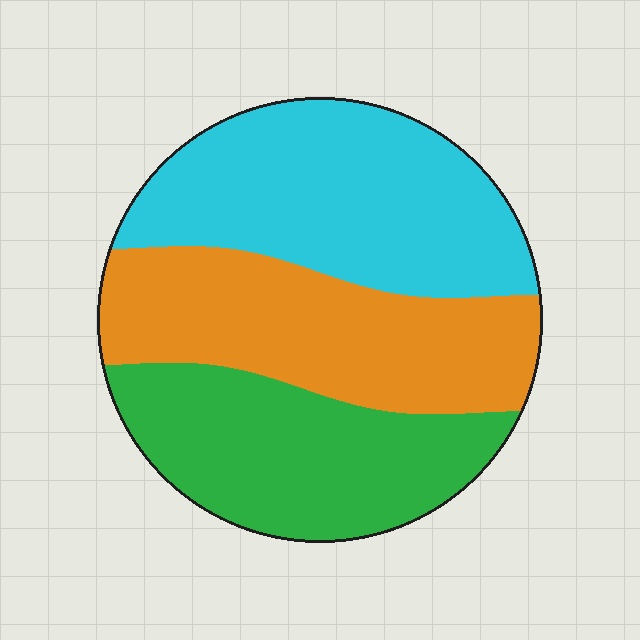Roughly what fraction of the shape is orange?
Orange covers 33% of the shape.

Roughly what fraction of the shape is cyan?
Cyan covers about 35% of the shape.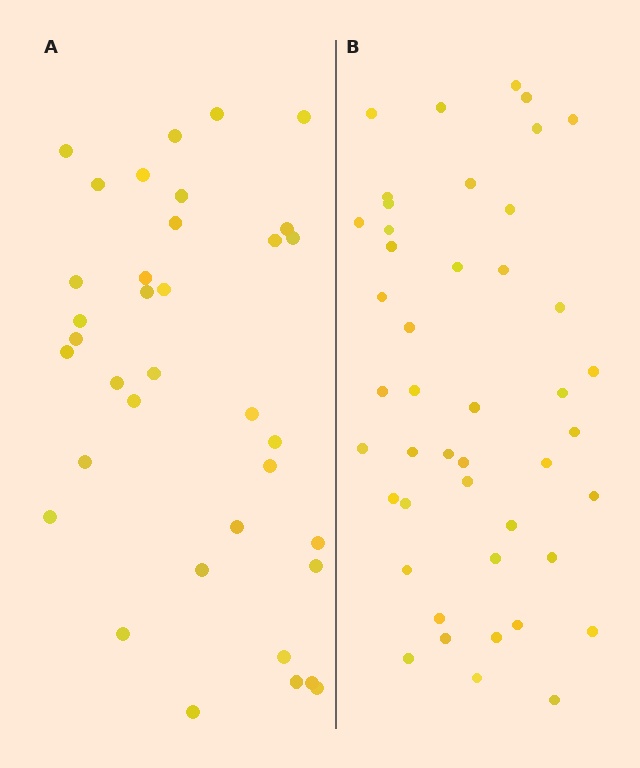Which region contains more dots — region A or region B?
Region B (the right region) has more dots.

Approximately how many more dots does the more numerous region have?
Region B has roughly 8 or so more dots than region A.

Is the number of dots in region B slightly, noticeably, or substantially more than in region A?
Region B has noticeably more, but not dramatically so. The ratio is roughly 1.2 to 1.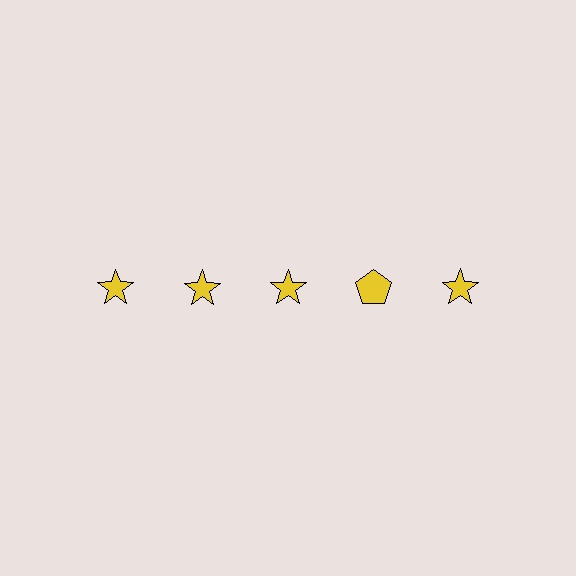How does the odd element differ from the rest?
It has a different shape: pentagon instead of star.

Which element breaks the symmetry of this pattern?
The yellow pentagon in the top row, second from right column breaks the symmetry. All other shapes are yellow stars.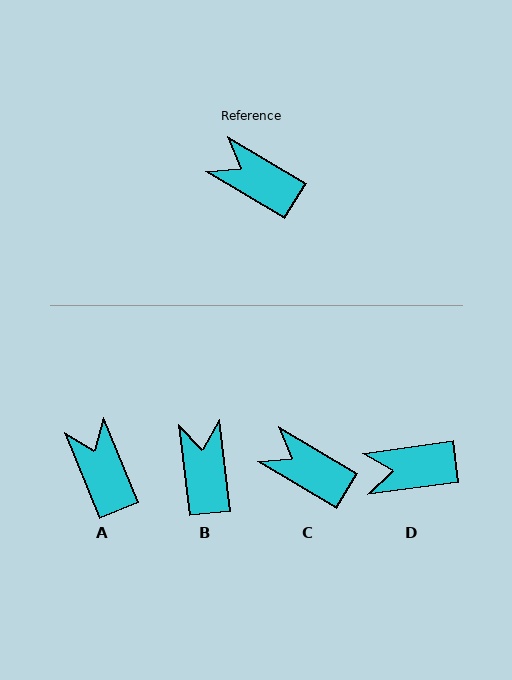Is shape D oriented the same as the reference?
No, it is off by about 38 degrees.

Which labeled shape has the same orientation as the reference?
C.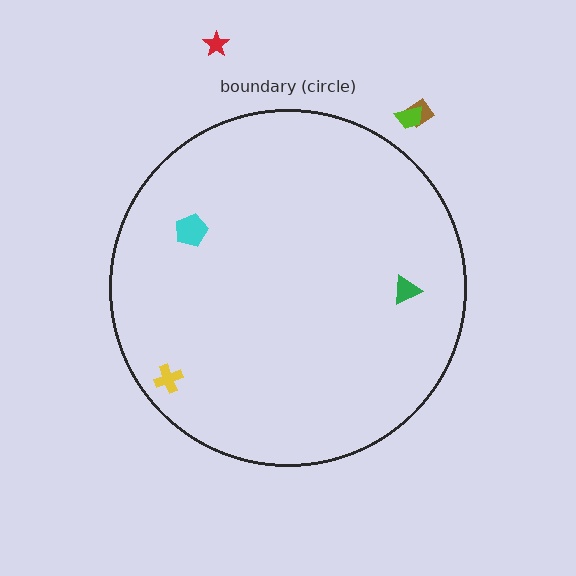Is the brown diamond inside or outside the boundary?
Outside.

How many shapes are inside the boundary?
3 inside, 3 outside.